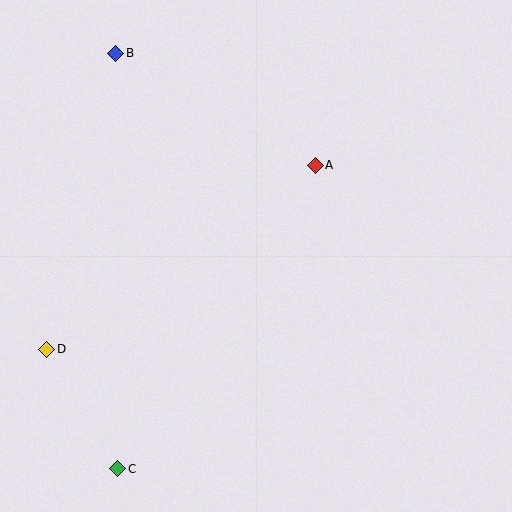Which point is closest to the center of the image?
Point A at (315, 165) is closest to the center.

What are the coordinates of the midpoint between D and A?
The midpoint between D and A is at (181, 257).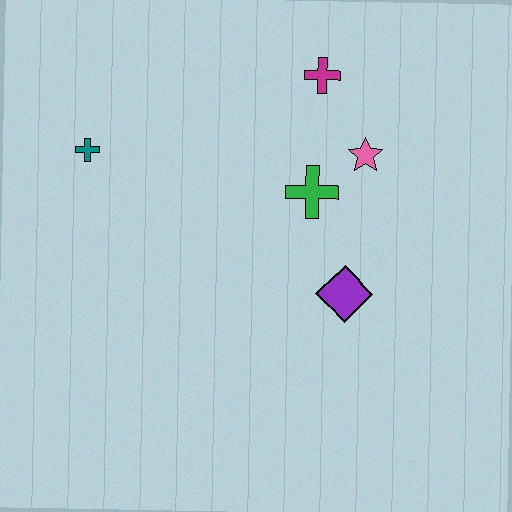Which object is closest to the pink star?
The green cross is closest to the pink star.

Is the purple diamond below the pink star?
Yes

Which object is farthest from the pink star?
The teal cross is farthest from the pink star.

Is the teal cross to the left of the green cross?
Yes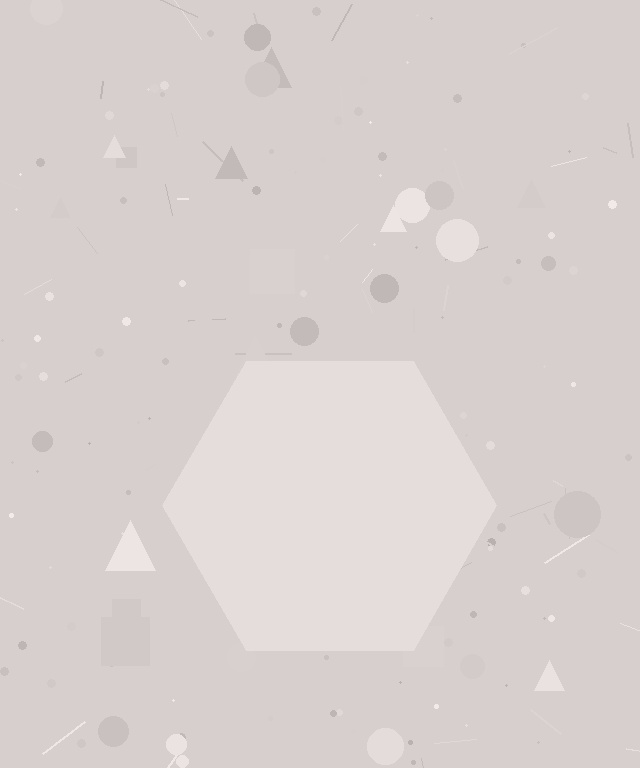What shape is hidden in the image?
A hexagon is hidden in the image.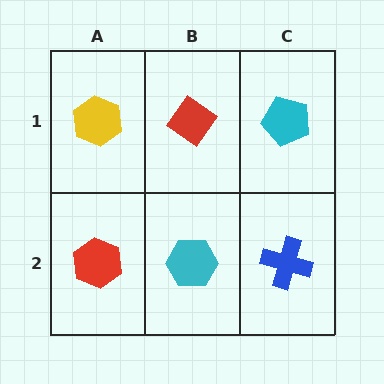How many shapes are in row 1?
3 shapes.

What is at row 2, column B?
A cyan hexagon.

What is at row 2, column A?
A red hexagon.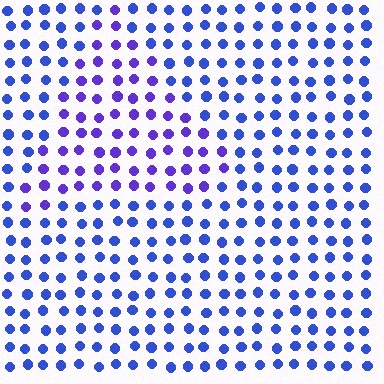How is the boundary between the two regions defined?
The boundary is defined purely by a slight shift in hue (about 30 degrees). Spacing, size, and orientation are identical on both sides.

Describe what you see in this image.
The image is filled with small blue elements in a uniform arrangement. A triangle-shaped region is visible where the elements are tinted to a slightly different hue, forming a subtle color boundary.